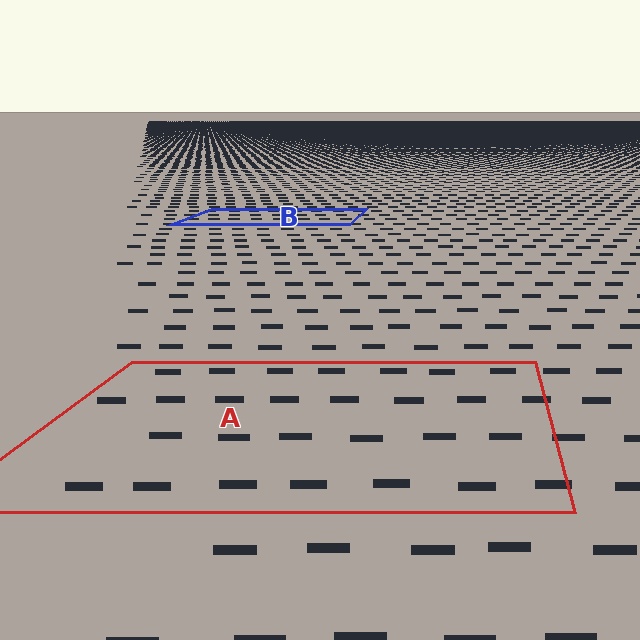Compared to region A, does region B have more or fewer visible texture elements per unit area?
Region B has more texture elements per unit area — they are packed more densely because it is farther away.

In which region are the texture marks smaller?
The texture marks are smaller in region B, because it is farther away.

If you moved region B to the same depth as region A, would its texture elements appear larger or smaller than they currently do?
They would appear larger. At a closer depth, the same texture elements are projected at a bigger on-screen size.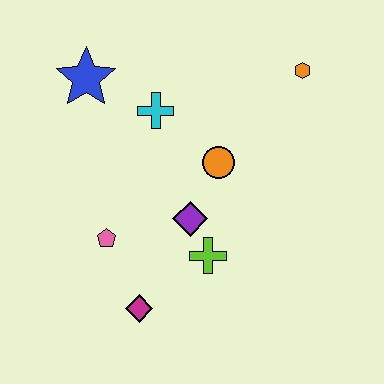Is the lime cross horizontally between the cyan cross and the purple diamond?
No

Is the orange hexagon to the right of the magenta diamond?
Yes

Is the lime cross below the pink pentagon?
Yes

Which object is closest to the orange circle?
The purple diamond is closest to the orange circle.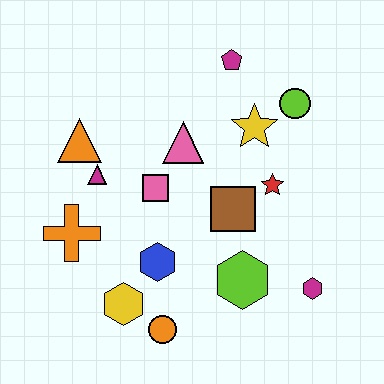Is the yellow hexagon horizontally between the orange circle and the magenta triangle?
Yes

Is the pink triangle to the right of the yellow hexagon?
Yes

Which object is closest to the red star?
The brown square is closest to the red star.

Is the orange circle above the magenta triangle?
No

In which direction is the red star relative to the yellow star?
The red star is below the yellow star.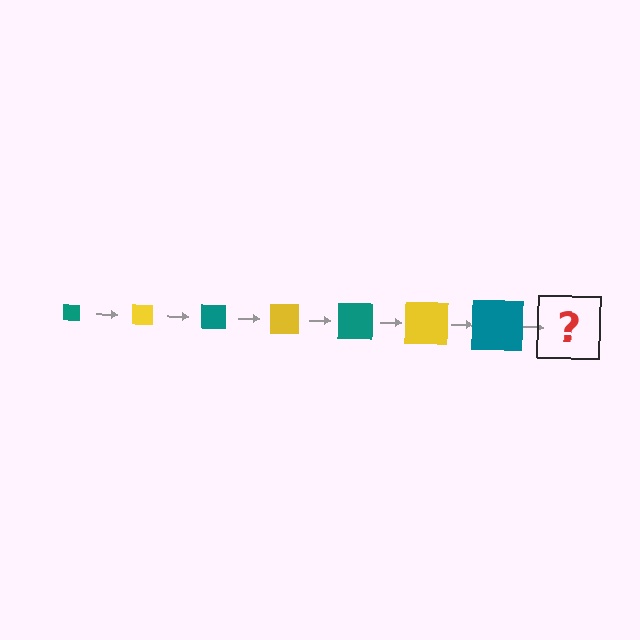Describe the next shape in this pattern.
It should be a yellow square, larger than the previous one.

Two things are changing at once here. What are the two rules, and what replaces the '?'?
The two rules are that the square grows larger each step and the color cycles through teal and yellow. The '?' should be a yellow square, larger than the previous one.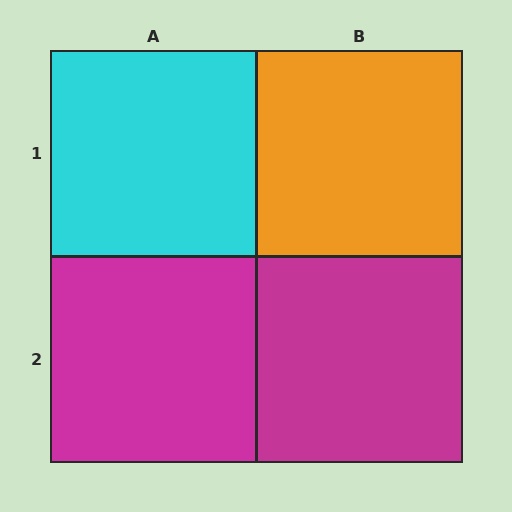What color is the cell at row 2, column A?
Magenta.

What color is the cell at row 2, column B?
Magenta.